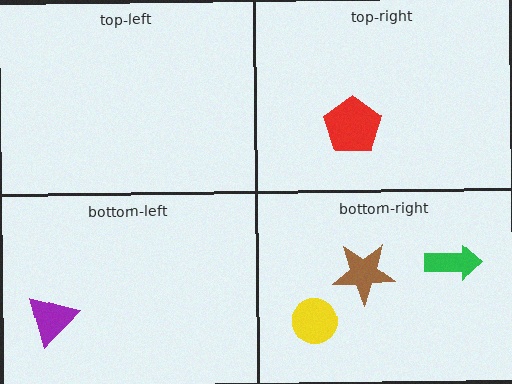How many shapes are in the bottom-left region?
1.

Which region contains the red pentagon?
The top-right region.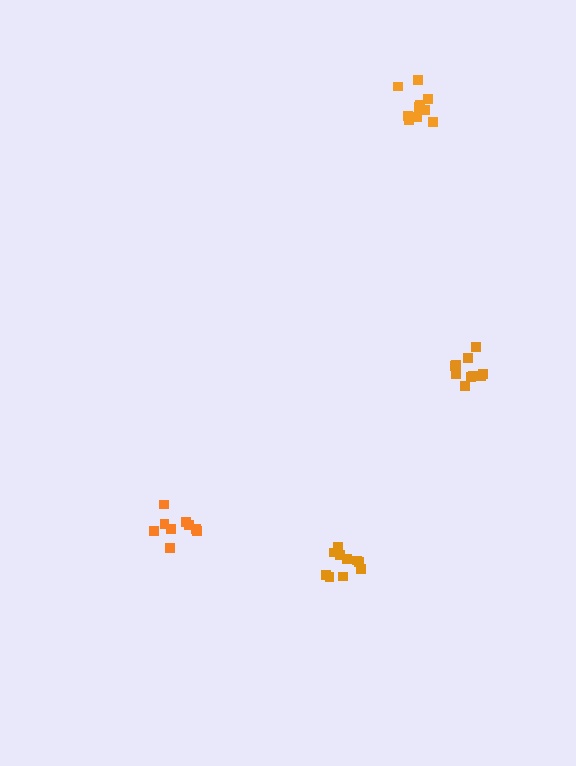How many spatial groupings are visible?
There are 4 spatial groupings.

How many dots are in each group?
Group 1: 9 dots, Group 2: 10 dots, Group 3: 10 dots, Group 4: 10 dots (39 total).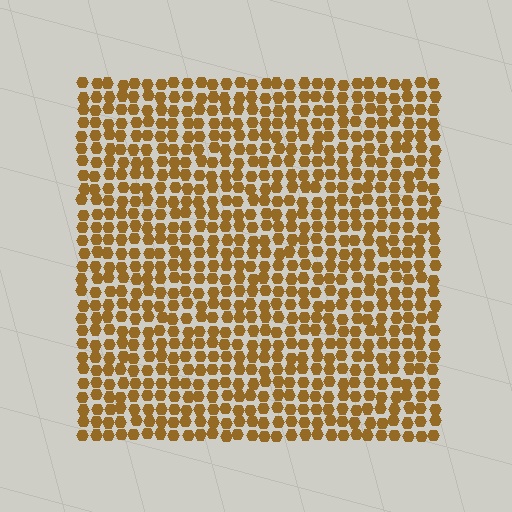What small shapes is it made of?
It is made of small hexagons.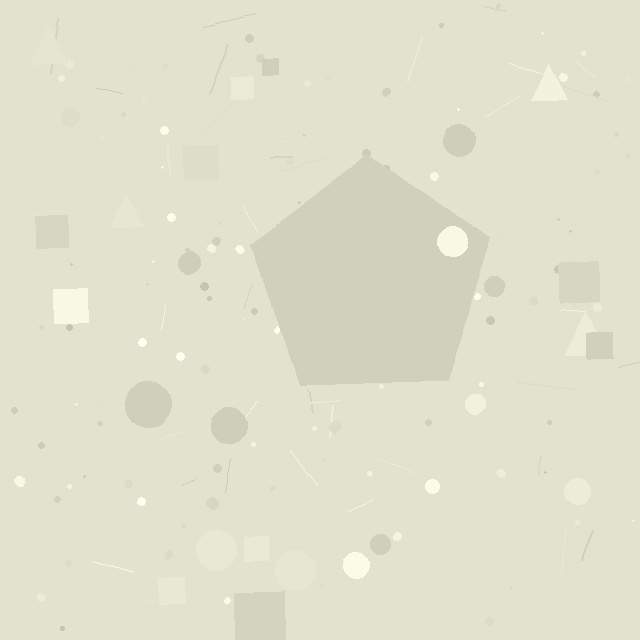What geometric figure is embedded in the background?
A pentagon is embedded in the background.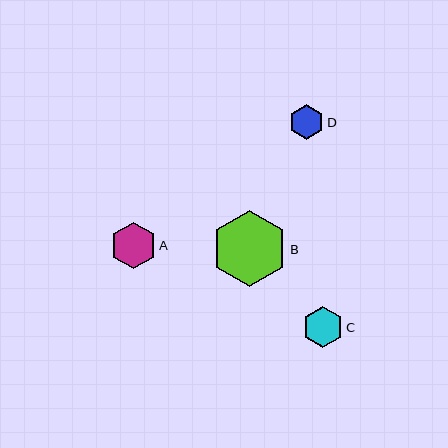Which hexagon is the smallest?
Hexagon D is the smallest with a size of approximately 35 pixels.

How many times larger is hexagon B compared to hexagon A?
Hexagon B is approximately 1.6 times the size of hexagon A.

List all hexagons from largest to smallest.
From largest to smallest: B, A, C, D.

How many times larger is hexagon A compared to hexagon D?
Hexagon A is approximately 1.3 times the size of hexagon D.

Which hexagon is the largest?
Hexagon B is the largest with a size of approximately 76 pixels.